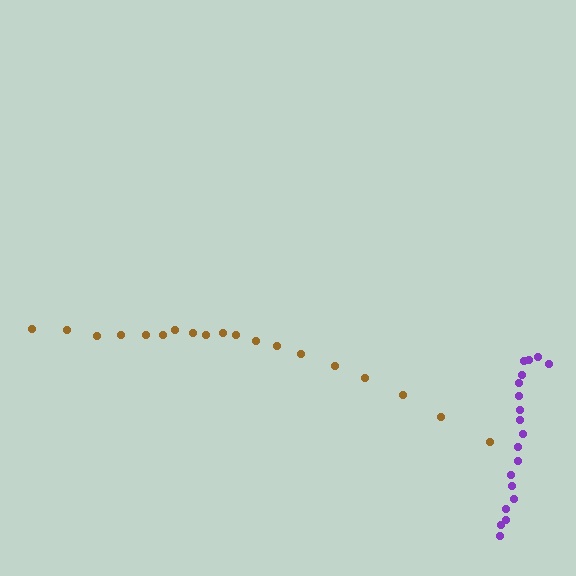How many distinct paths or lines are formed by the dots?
There are 2 distinct paths.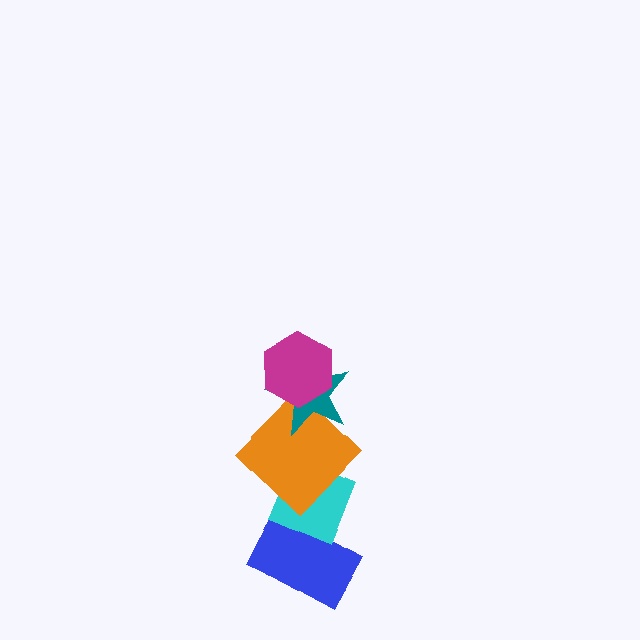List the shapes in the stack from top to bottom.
From top to bottom: the magenta hexagon, the teal star, the orange diamond, the cyan diamond, the blue rectangle.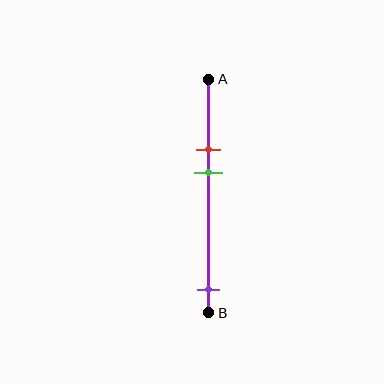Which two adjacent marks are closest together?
The red and green marks are the closest adjacent pair.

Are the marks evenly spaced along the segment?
No, the marks are not evenly spaced.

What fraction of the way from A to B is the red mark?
The red mark is approximately 30% (0.3) of the way from A to B.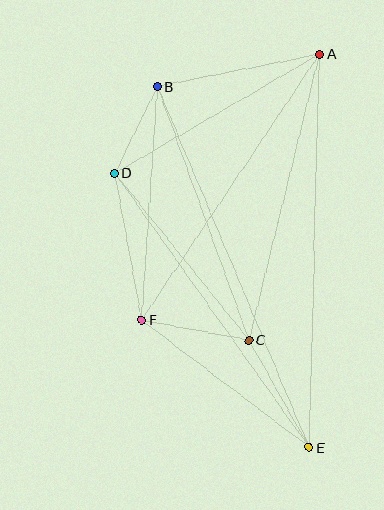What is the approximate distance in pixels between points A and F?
The distance between A and F is approximately 320 pixels.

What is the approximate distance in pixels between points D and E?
The distance between D and E is approximately 336 pixels.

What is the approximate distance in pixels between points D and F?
The distance between D and F is approximately 149 pixels.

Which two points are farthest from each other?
Points A and E are farthest from each other.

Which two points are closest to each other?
Points B and D are closest to each other.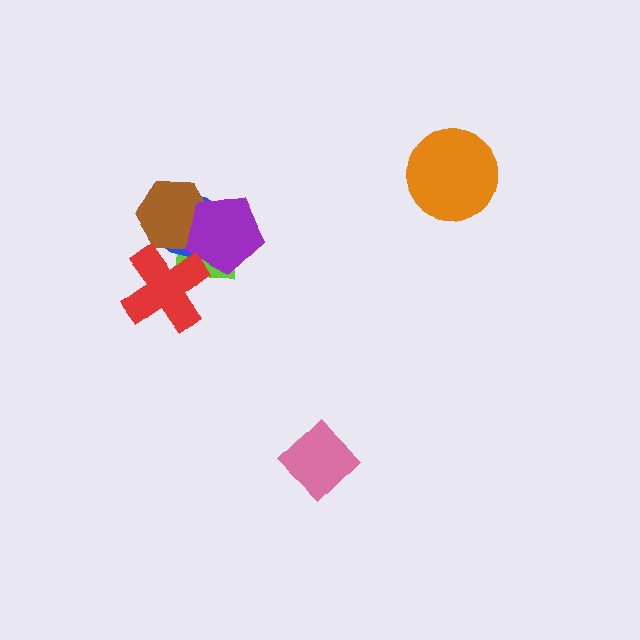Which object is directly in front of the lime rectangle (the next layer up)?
The blue ellipse is directly in front of the lime rectangle.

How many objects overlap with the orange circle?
0 objects overlap with the orange circle.